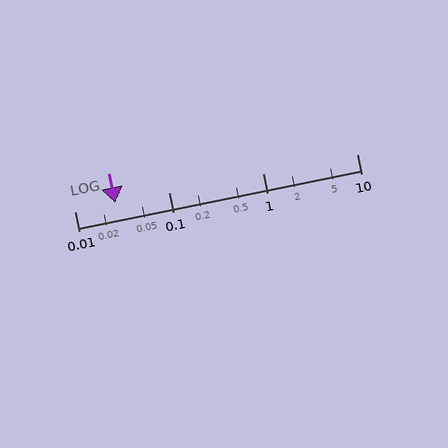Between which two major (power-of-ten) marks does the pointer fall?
The pointer is between 0.01 and 0.1.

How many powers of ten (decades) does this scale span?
The scale spans 3 decades, from 0.01 to 10.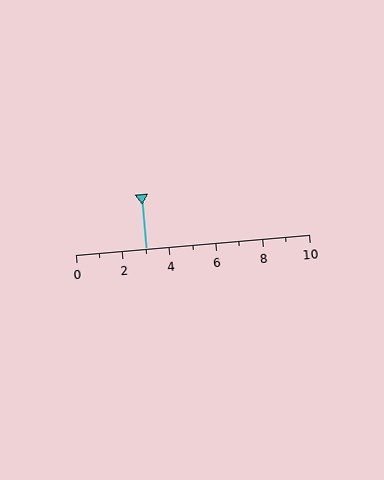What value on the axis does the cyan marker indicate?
The marker indicates approximately 3.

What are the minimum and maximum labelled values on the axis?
The axis runs from 0 to 10.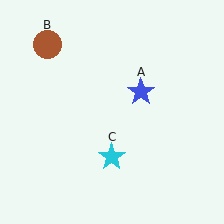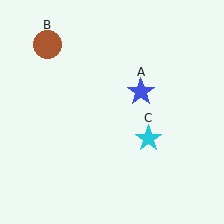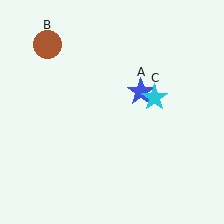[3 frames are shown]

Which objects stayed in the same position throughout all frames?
Blue star (object A) and brown circle (object B) remained stationary.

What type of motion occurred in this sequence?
The cyan star (object C) rotated counterclockwise around the center of the scene.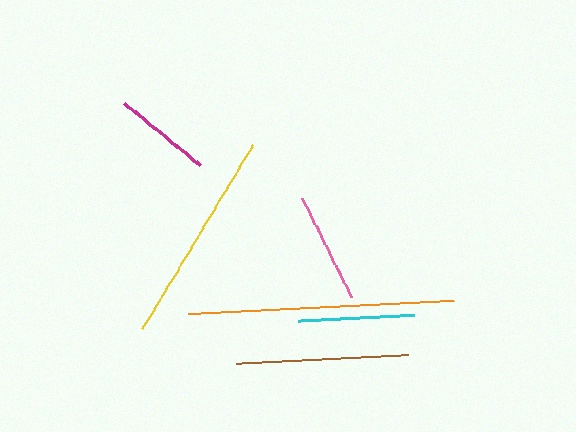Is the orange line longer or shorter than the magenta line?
The orange line is longer than the magenta line.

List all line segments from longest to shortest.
From longest to shortest: orange, yellow, brown, cyan, pink, magenta.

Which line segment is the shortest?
The magenta line is the shortest at approximately 98 pixels.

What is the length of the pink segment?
The pink segment is approximately 110 pixels long.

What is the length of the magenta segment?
The magenta segment is approximately 98 pixels long.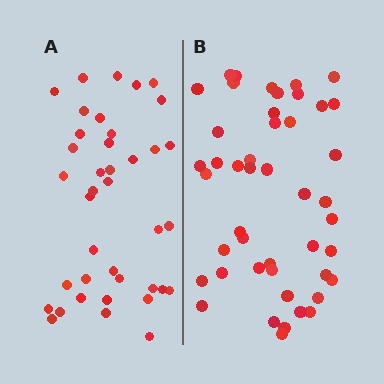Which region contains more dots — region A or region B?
Region B (the right region) has more dots.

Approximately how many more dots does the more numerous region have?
Region B has roughly 8 or so more dots than region A.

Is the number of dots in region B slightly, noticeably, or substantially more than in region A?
Region B has only slightly more — the two regions are fairly close. The ratio is roughly 1.2 to 1.